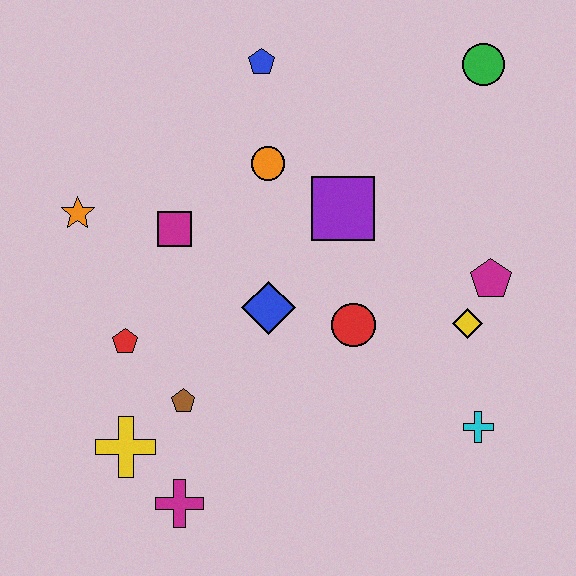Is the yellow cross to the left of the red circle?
Yes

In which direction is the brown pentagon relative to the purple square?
The brown pentagon is below the purple square.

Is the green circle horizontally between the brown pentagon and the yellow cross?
No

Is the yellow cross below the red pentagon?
Yes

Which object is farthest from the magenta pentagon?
The orange star is farthest from the magenta pentagon.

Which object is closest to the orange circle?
The purple square is closest to the orange circle.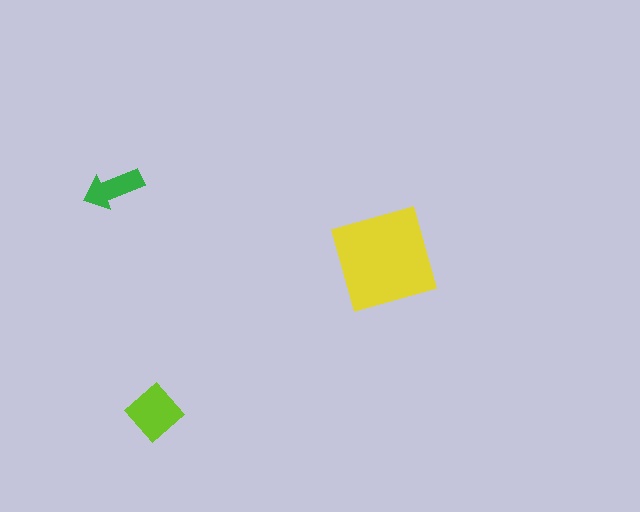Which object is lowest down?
The lime diamond is bottommost.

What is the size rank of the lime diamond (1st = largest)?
2nd.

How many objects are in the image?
There are 3 objects in the image.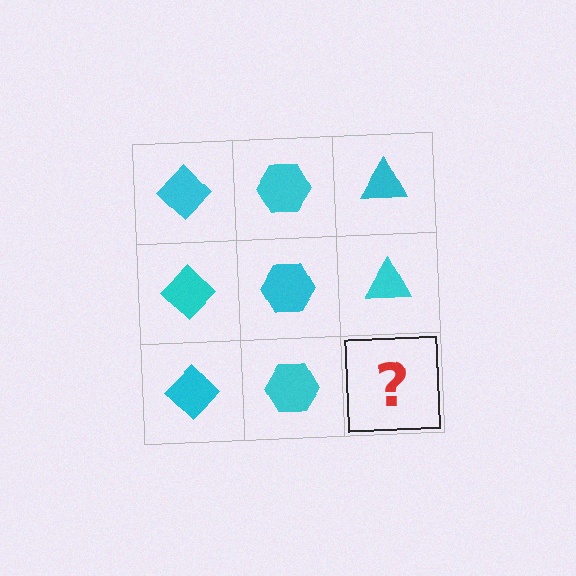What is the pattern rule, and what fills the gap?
The rule is that each column has a consistent shape. The gap should be filled with a cyan triangle.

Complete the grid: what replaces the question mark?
The question mark should be replaced with a cyan triangle.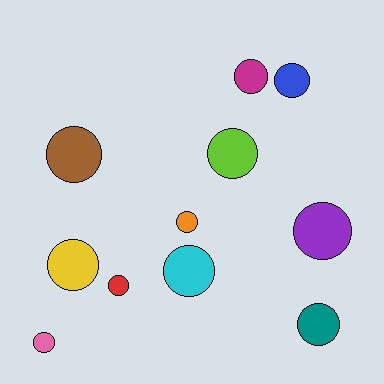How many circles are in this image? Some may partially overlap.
There are 11 circles.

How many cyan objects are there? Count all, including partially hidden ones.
There is 1 cyan object.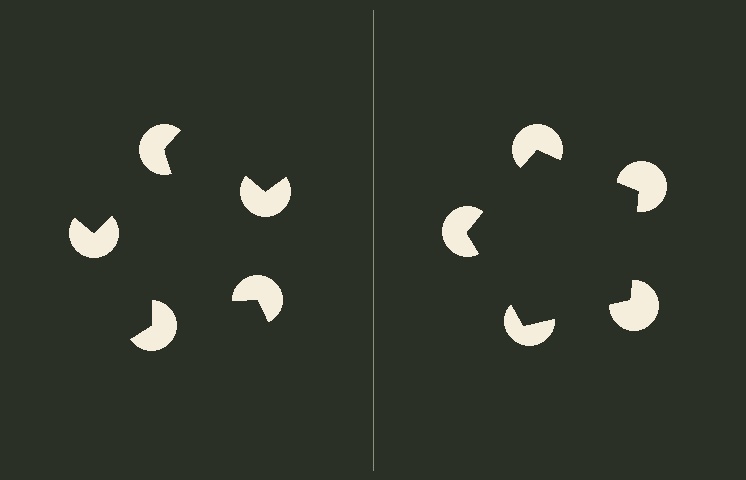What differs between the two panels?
The pac-man discs are positioned identically on both sides; only the wedge orientations differ. On the right they align to a pentagon; on the left they are misaligned.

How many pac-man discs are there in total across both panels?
10 — 5 on each side.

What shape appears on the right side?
An illusory pentagon.